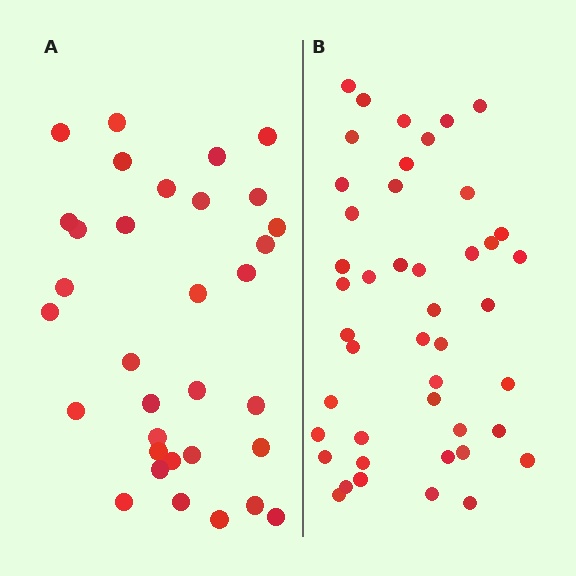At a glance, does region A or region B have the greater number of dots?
Region B (the right region) has more dots.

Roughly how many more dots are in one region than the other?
Region B has roughly 12 or so more dots than region A.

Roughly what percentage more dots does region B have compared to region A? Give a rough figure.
About 35% more.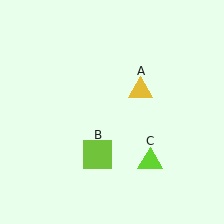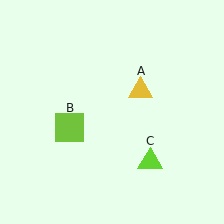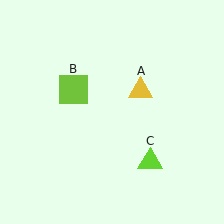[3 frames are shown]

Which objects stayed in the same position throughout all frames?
Yellow triangle (object A) and lime triangle (object C) remained stationary.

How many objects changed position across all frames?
1 object changed position: lime square (object B).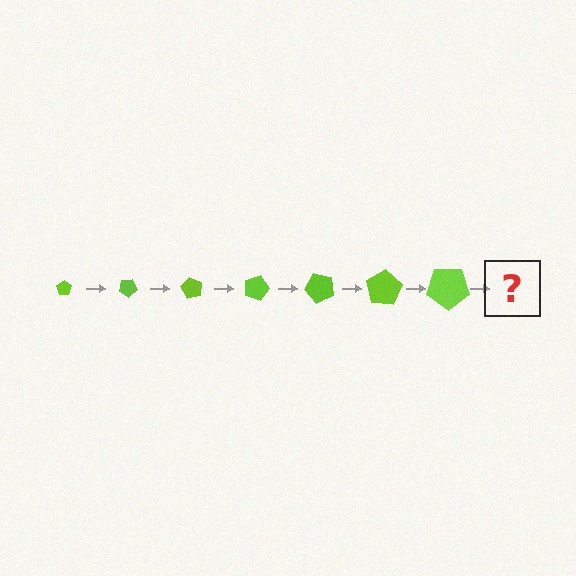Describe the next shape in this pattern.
It should be a pentagon, larger than the previous one and rotated 210 degrees from the start.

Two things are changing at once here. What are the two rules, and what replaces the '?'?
The two rules are that the pentagon grows larger each step and it rotates 30 degrees each step. The '?' should be a pentagon, larger than the previous one and rotated 210 degrees from the start.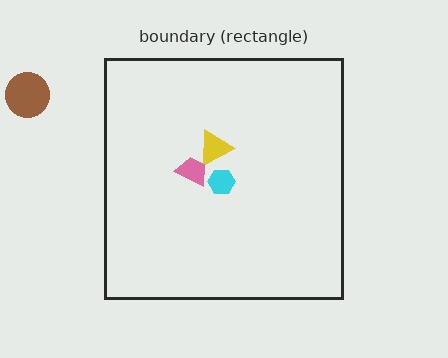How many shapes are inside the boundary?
3 inside, 1 outside.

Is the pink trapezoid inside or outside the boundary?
Inside.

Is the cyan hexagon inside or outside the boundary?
Inside.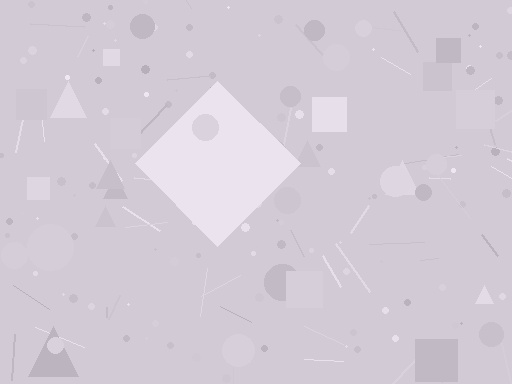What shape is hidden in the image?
A diamond is hidden in the image.